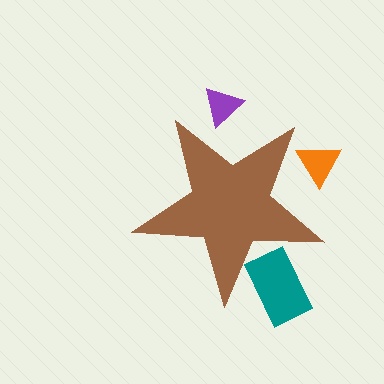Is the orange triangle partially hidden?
Yes, the orange triangle is partially hidden behind the brown star.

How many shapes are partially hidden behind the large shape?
3 shapes are partially hidden.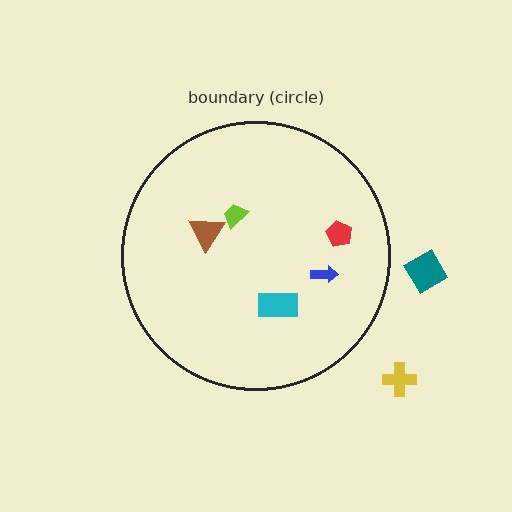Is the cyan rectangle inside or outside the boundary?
Inside.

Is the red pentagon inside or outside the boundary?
Inside.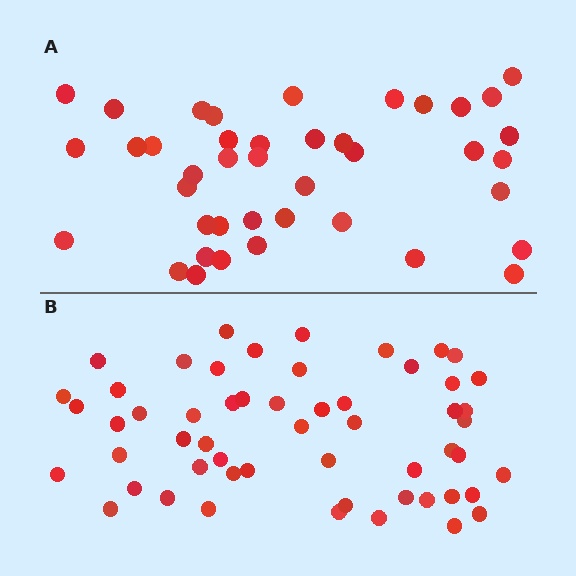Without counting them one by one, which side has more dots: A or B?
Region B (the bottom region) has more dots.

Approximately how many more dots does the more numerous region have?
Region B has approximately 15 more dots than region A.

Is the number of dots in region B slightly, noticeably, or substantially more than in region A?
Region B has noticeably more, but not dramatically so. The ratio is roughly 1.3 to 1.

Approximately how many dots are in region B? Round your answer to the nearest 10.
About 60 dots. (The exact count is 55, which rounds to 60.)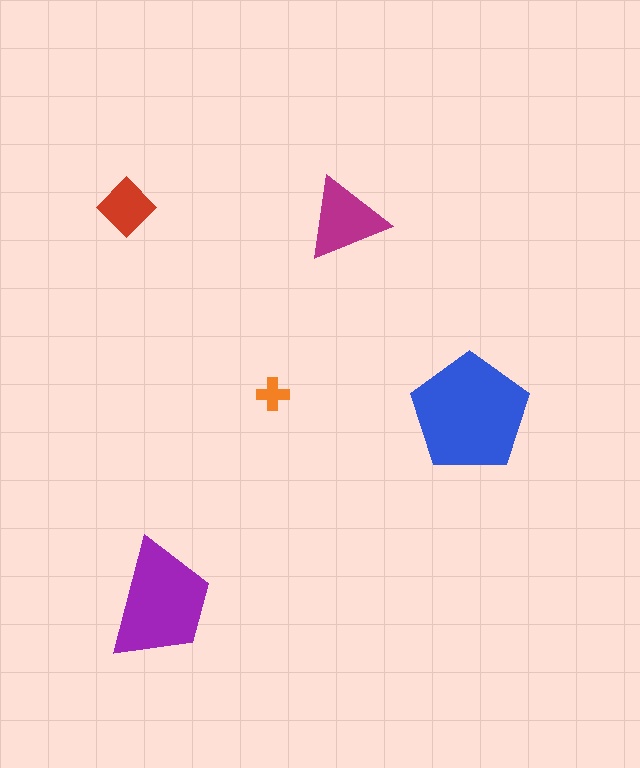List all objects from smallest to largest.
The orange cross, the red diamond, the magenta triangle, the purple trapezoid, the blue pentagon.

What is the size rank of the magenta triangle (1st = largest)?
3rd.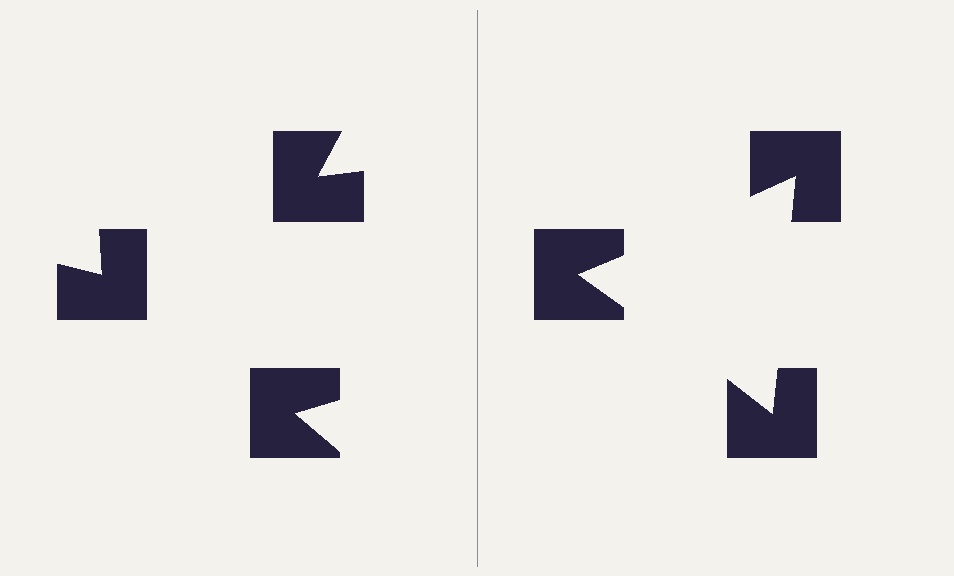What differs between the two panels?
The notched squares are positioned identically on both sides; only the wedge orientations differ. On the right they align to a triangle; on the left they are misaligned.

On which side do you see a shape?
An illusory triangle appears on the right side. On the left side the wedge cuts are rotated, so no coherent shape forms.